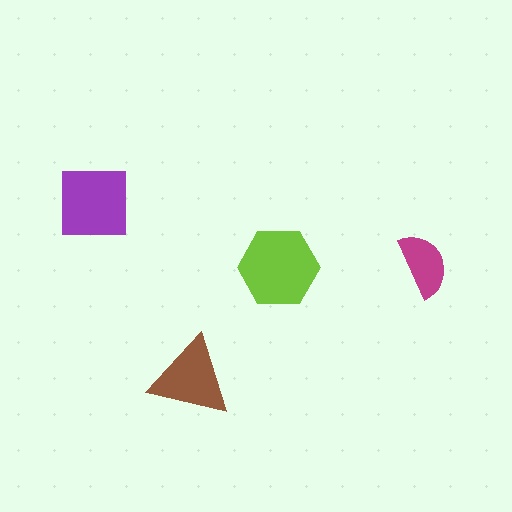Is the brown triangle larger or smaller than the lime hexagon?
Smaller.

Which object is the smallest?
The magenta semicircle.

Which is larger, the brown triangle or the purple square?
The purple square.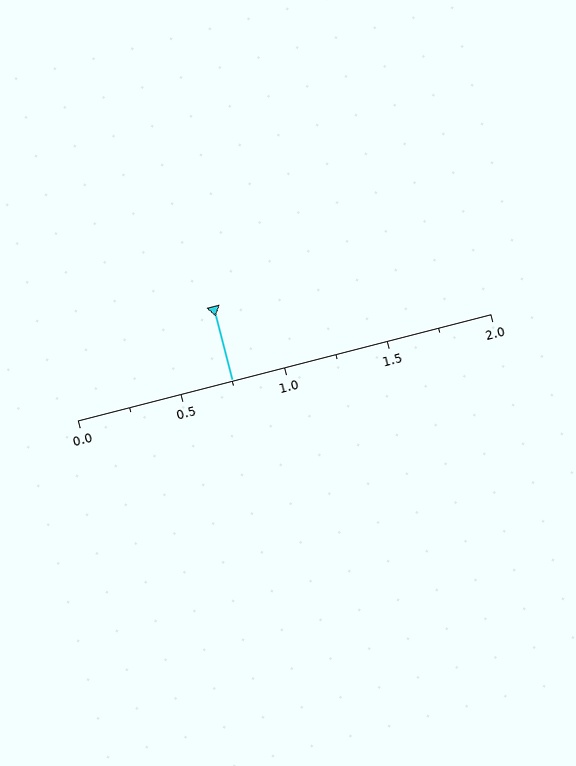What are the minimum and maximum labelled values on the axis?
The axis runs from 0.0 to 2.0.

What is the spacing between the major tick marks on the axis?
The major ticks are spaced 0.5 apart.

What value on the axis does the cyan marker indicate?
The marker indicates approximately 0.75.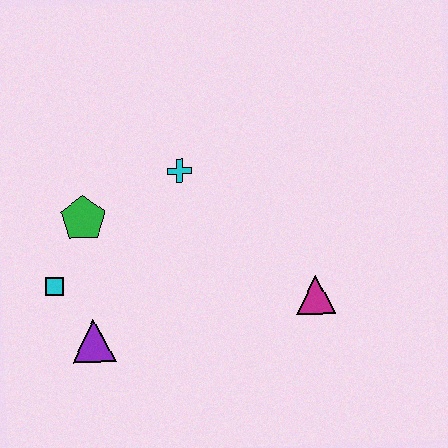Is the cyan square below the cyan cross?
Yes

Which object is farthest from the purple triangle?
The magenta triangle is farthest from the purple triangle.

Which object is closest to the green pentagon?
The cyan square is closest to the green pentagon.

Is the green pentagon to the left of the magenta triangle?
Yes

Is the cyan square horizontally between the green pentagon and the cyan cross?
No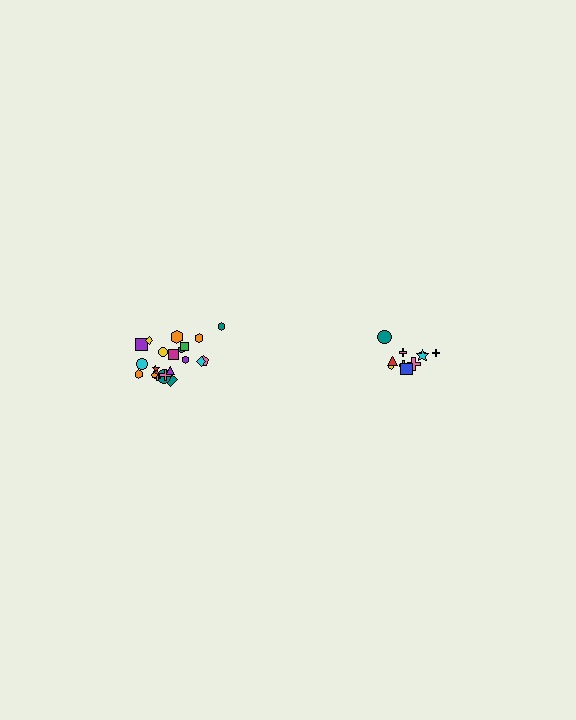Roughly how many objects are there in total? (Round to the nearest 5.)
Roughly 30 objects in total.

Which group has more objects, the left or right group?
The left group.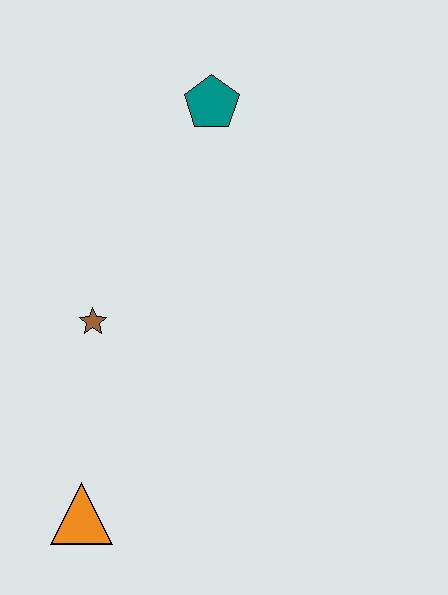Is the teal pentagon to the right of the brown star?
Yes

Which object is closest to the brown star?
The orange triangle is closest to the brown star.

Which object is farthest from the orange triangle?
The teal pentagon is farthest from the orange triangle.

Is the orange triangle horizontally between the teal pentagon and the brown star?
No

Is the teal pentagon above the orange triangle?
Yes